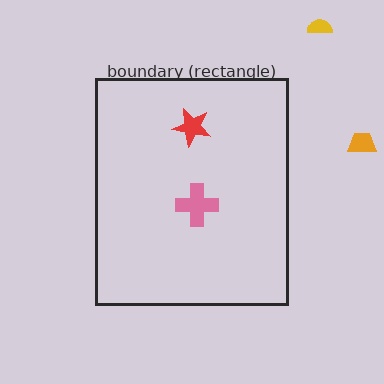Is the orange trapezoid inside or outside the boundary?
Outside.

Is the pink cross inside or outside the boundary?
Inside.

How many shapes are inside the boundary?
2 inside, 2 outside.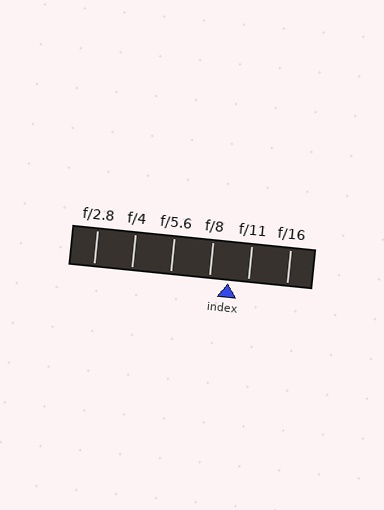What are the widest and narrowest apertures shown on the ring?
The widest aperture shown is f/2.8 and the narrowest is f/16.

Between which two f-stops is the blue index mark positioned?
The index mark is between f/8 and f/11.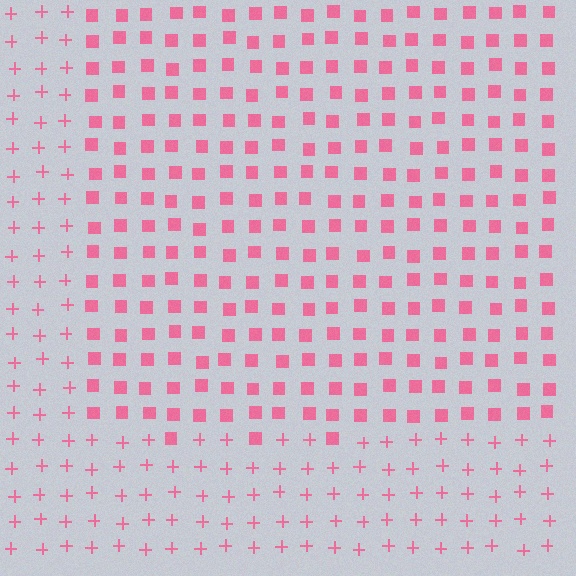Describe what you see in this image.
The image is filled with small pink elements arranged in a uniform grid. A rectangle-shaped region contains squares, while the surrounding area contains plus signs. The boundary is defined purely by the change in element shape.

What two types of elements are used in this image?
The image uses squares inside the rectangle region and plus signs outside it.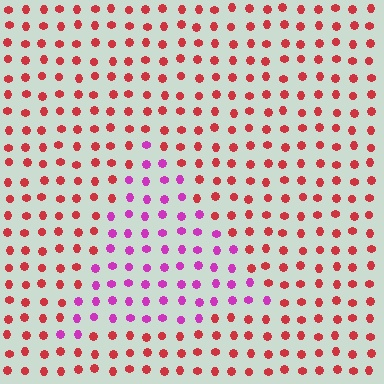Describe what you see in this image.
The image is filled with small red elements in a uniform arrangement. A triangle-shaped region is visible where the elements are tinted to a slightly different hue, forming a subtle color boundary.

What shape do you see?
I see a triangle.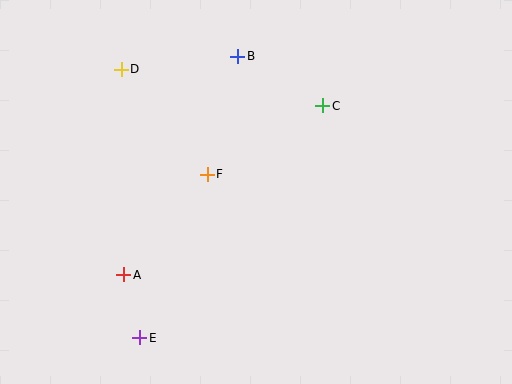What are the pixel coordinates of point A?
Point A is at (124, 275).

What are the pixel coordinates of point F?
Point F is at (207, 174).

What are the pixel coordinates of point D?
Point D is at (121, 69).